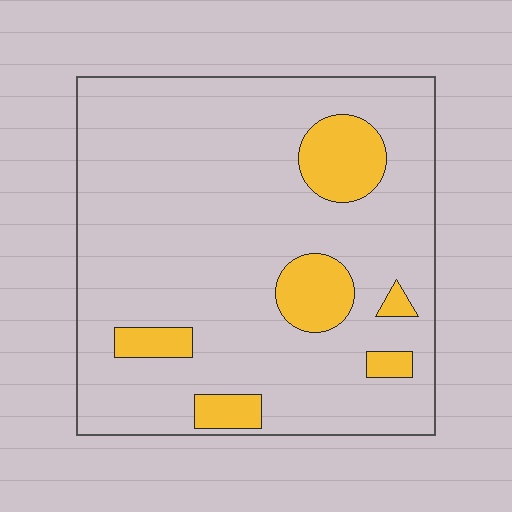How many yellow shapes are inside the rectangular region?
6.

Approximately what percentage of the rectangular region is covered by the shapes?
Approximately 15%.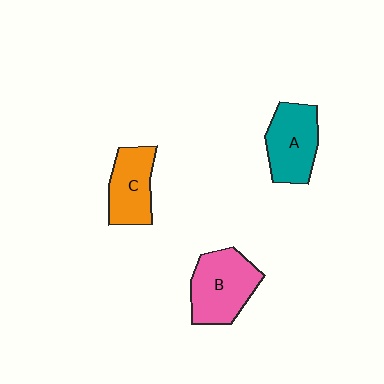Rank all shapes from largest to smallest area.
From largest to smallest: B (pink), A (teal), C (orange).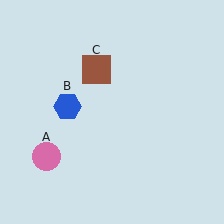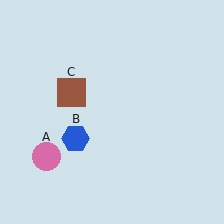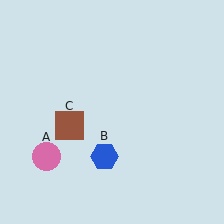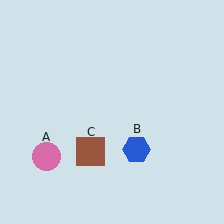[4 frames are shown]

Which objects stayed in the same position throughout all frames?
Pink circle (object A) remained stationary.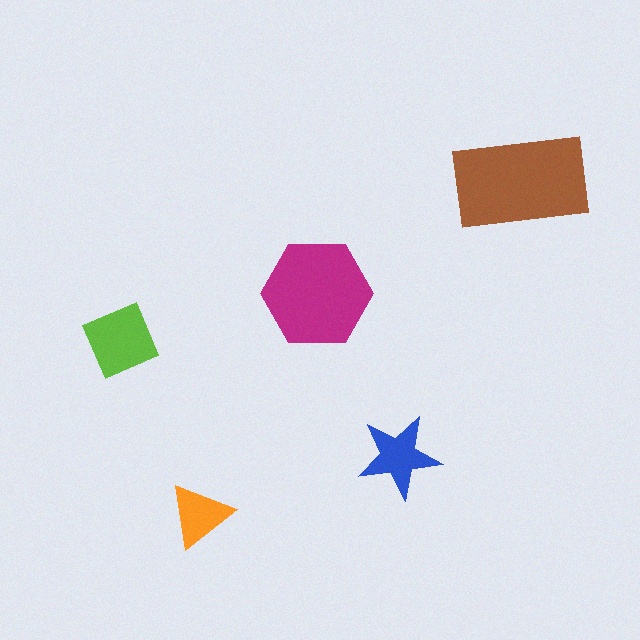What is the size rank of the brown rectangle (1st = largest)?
1st.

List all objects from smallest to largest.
The orange triangle, the blue star, the lime diamond, the magenta hexagon, the brown rectangle.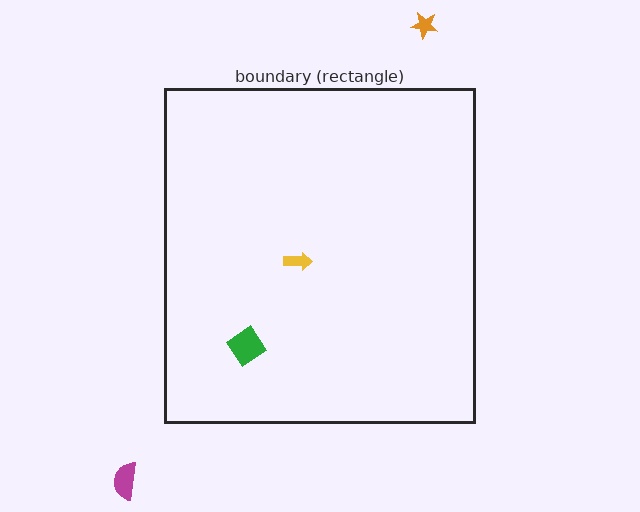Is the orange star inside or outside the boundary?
Outside.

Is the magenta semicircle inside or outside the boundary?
Outside.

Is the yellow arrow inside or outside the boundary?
Inside.